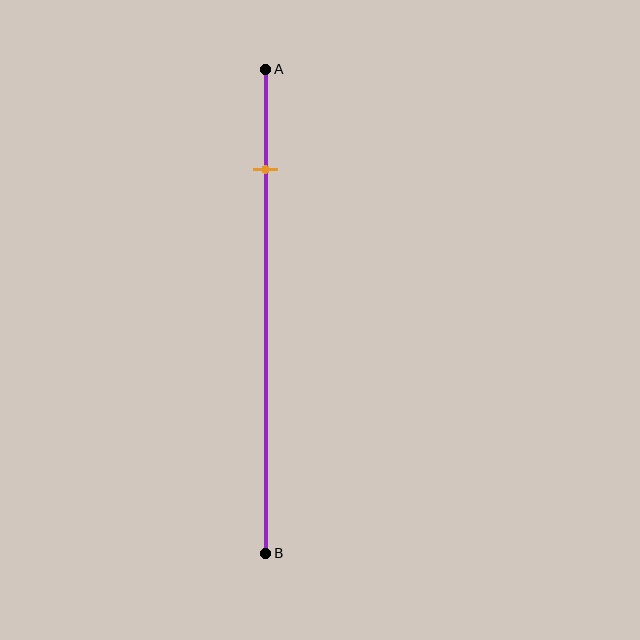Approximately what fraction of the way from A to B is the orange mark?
The orange mark is approximately 20% of the way from A to B.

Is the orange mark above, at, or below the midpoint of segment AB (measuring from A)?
The orange mark is above the midpoint of segment AB.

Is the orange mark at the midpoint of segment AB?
No, the mark is at about 20% from A, not at the 50% midpoint.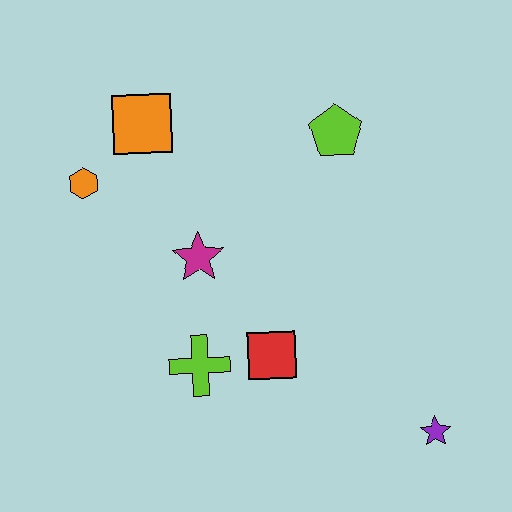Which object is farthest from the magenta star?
The purple star is farthest from the magenta star.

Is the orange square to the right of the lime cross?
No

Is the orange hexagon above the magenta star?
Yes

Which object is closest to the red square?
The lime cross is closest to the red square.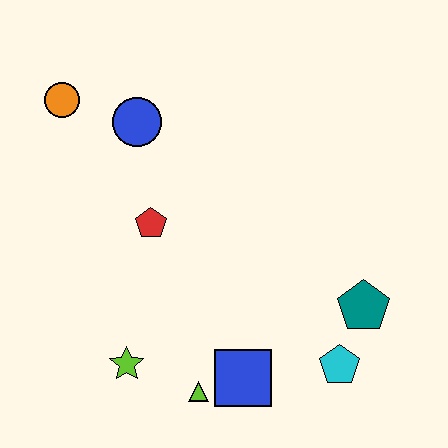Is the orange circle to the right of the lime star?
No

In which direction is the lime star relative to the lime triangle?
The lime star is to the left of the lime triangle.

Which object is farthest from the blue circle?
The cyan pentagon is farthest from the blue circle.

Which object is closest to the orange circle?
The blue circle is closest to the orange circle.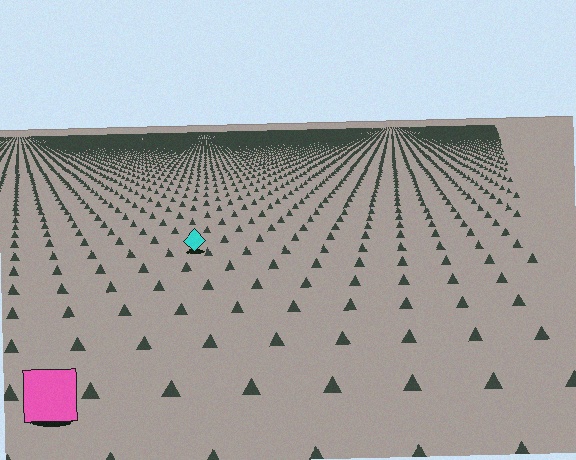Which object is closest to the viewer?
The pink square is closest. The texture marks near it are larger and more spread out.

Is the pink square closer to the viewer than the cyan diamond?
Yes. The pink square is closer — you can tell from the texture gradient: the ground texture is coarser near it.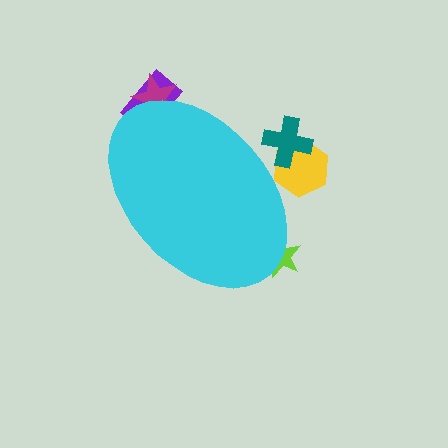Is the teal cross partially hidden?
Yes, the teal cross is partially hidden behind the cyan ellipse.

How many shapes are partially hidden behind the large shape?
5 shapes are partially hidden.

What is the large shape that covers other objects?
A cyan ellipse.